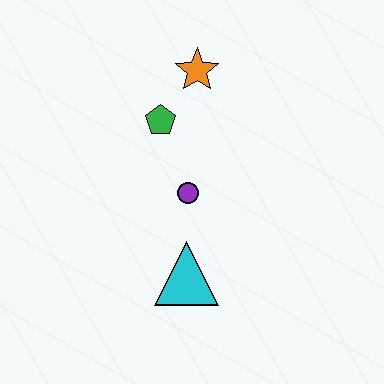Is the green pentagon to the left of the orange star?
Yes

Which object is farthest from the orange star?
The cyan triangle is farthest from the orange star.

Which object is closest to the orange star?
The green pentagon is closest to the orange star.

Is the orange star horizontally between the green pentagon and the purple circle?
No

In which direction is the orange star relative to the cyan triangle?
The orange star is above the cyan triangle.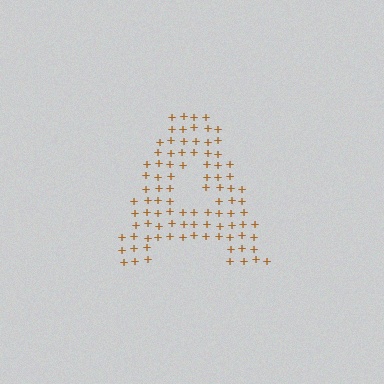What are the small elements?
The small elements are plus signs.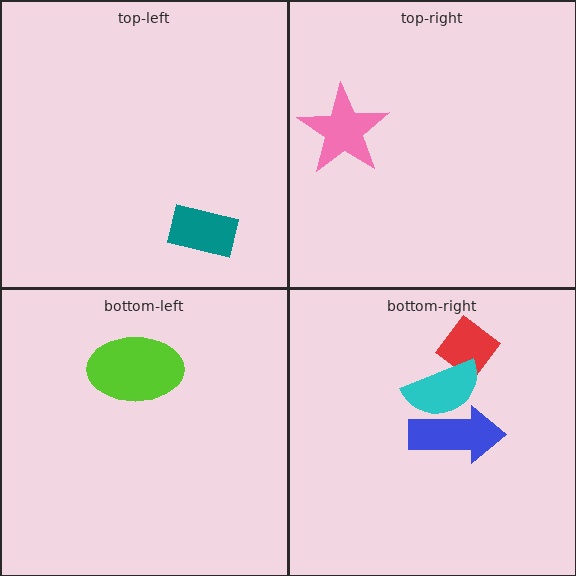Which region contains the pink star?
The top-right region.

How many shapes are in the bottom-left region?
1.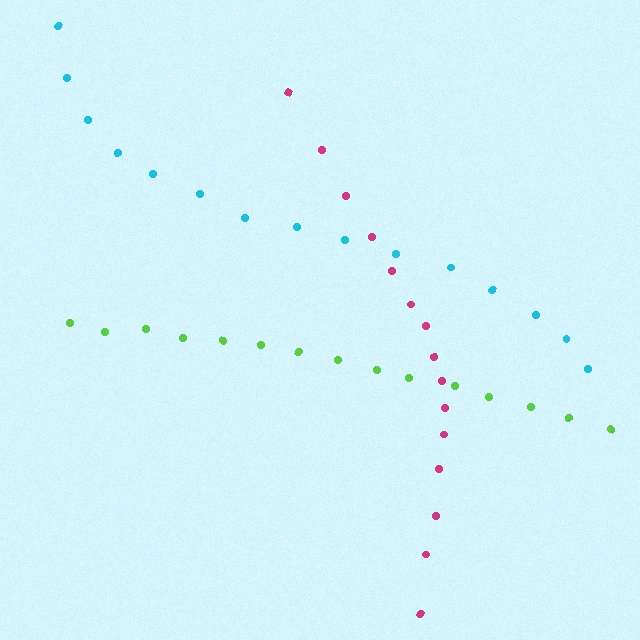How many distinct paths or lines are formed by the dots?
There are 3 distinct paths.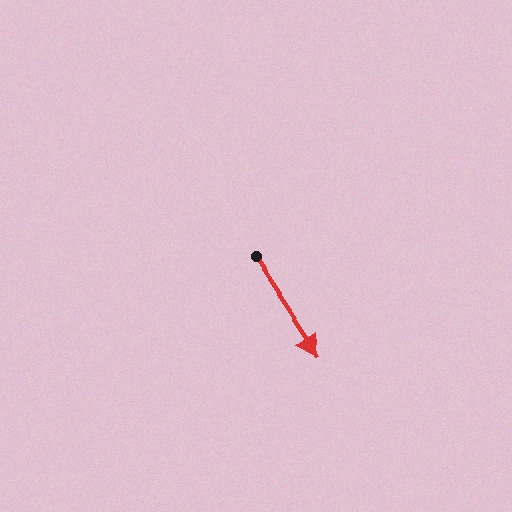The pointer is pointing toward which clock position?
Roughly 5 o'clock.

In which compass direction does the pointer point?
Southeast.